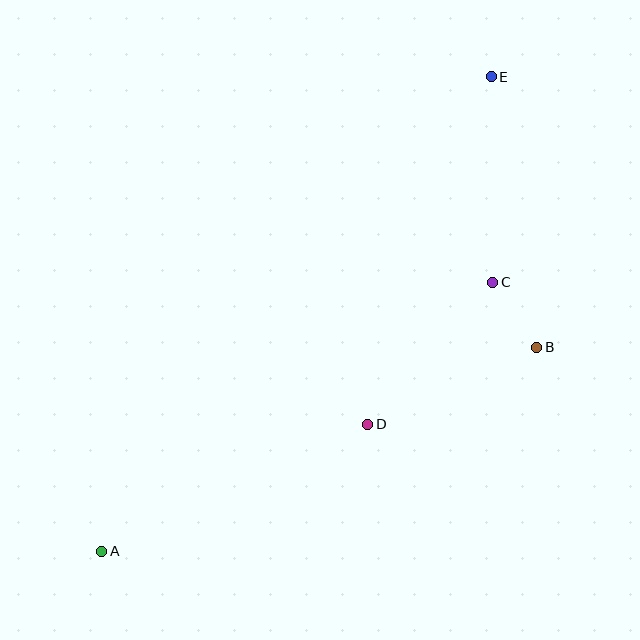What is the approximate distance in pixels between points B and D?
The distance between B and D is approximately 186 pixels.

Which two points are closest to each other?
Points B and C are closest to each other.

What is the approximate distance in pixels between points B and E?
The distance between B and E is approximately 274 pixels.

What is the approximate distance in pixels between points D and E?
The distance between D and E is approximately 369 pixels.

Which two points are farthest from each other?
Points A and E are farthest from each other.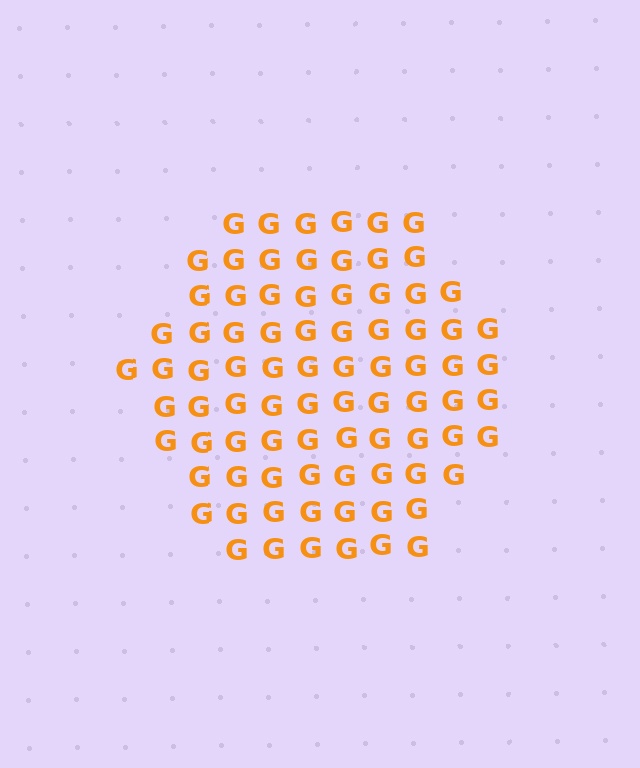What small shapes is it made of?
It is made of small letter G's.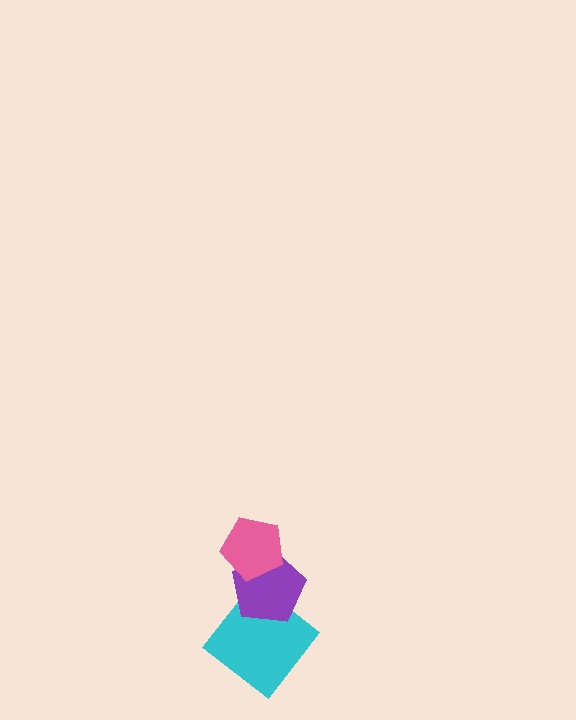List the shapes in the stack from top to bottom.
From top to bottom: the pink pentagon, the purple pentagon, the cyan diamond.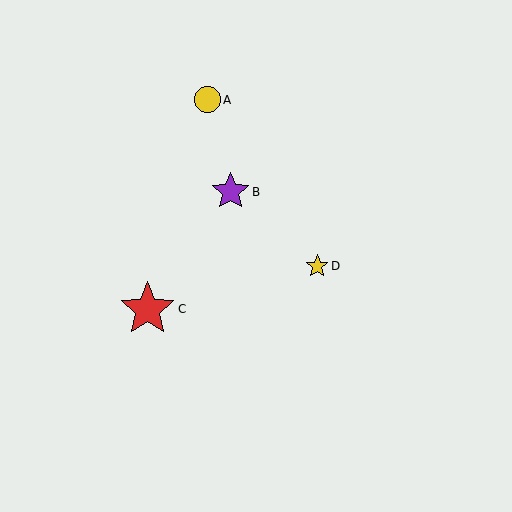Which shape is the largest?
The red star (labeled C) is the largest.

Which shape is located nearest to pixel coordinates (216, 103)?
The yellow circle (labeled A) at (207, 100) is nearest to that location.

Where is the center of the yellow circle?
The center of the yellow circle is at (207, 100).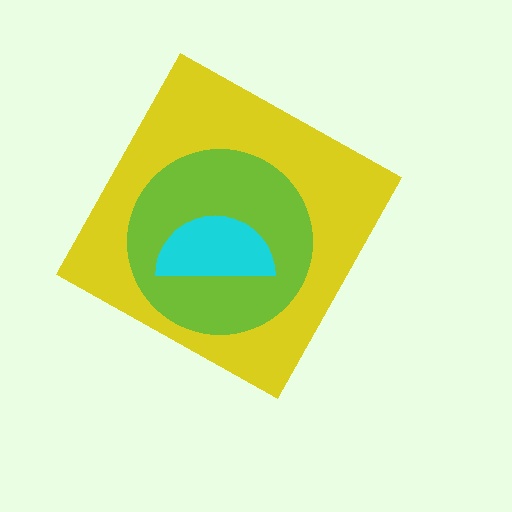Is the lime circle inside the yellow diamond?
Yes.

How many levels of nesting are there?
3.